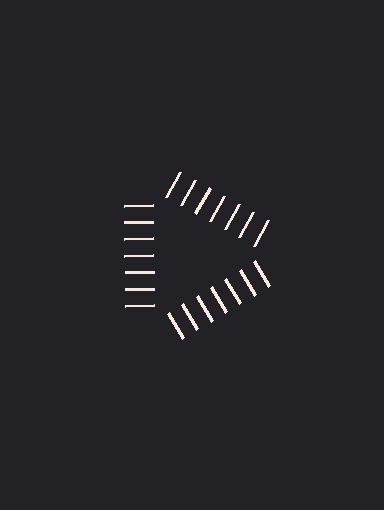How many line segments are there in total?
21 — 7 along each of the 3 edges.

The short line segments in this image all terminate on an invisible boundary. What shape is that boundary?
An illusory triangle — the line segments terminate on its edges but no continuous stroke is drawn.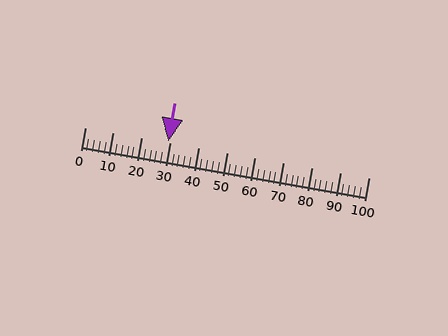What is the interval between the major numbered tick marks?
The major tick marks are spaced 10 units apart.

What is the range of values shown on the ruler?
The ruler shows values from 0 to 100.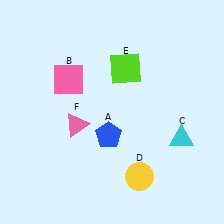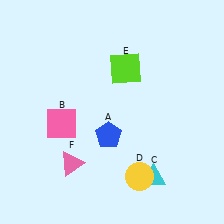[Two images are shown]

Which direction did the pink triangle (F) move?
The pink triangle (F) moved down.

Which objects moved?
The objects that moved are: the pink square (B), the cyan triangle (C), the pink triangle (F).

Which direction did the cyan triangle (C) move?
The cyan triangle (C) moved down.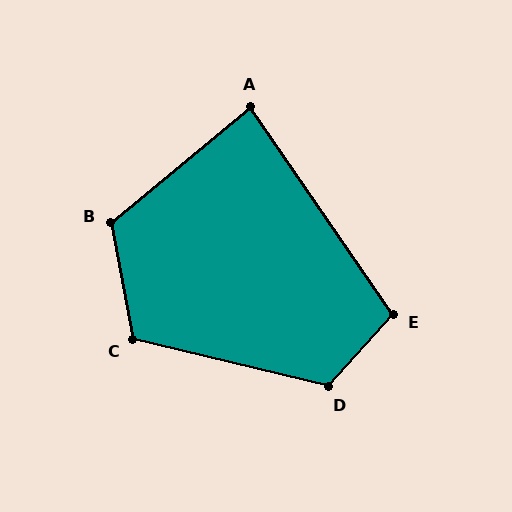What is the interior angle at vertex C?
Approximately 114 degrees (obtuse).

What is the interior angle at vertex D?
Approximately 119 degrees (obtuse).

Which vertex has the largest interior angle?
B, at approximately 119 degrees.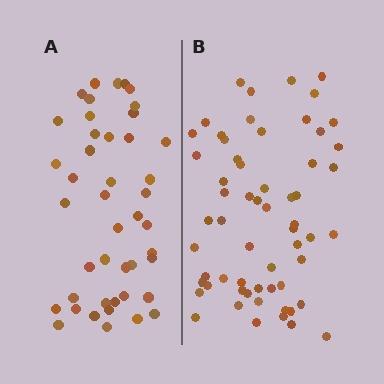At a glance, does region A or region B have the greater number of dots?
Region B (the right region) has more dots.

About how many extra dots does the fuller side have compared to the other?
Region B has approximately 15 more dots than region A.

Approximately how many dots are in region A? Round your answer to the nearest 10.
About 40 dots. (The exact count is 44, which rounds to 40.)